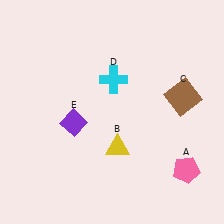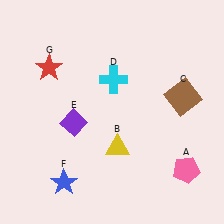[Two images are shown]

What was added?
A blue star (F), a red star (G) were added in Image 2.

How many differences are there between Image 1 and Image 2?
There are 2 differences between the two images.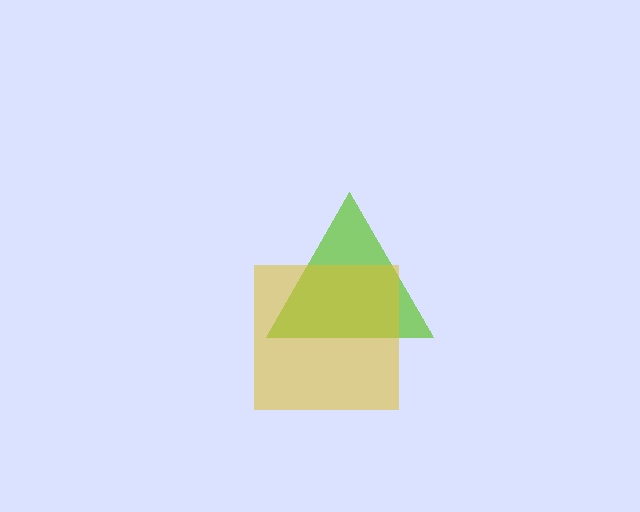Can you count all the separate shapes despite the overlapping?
Yes, there are 2 separate shapes.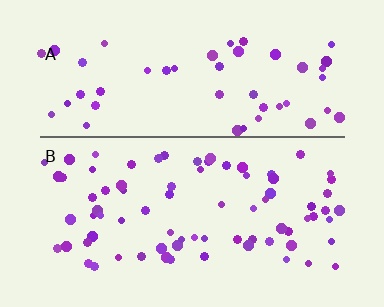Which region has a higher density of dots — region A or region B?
B (the bottom).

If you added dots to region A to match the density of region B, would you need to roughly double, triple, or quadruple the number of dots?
Approximately double.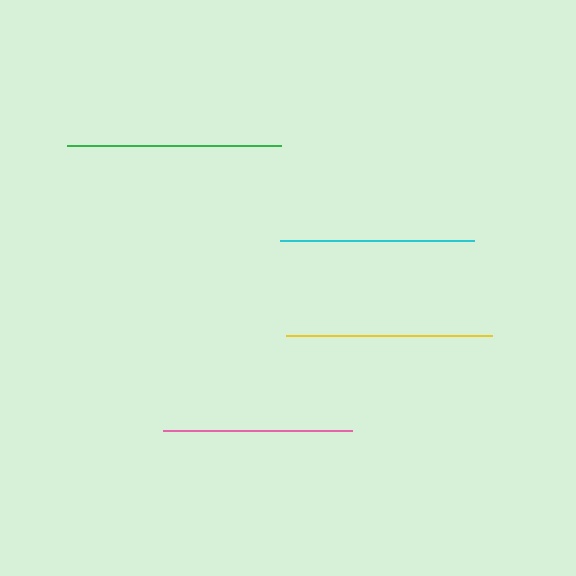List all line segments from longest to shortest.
From longest to shortest: green, yellow, cyan, pink.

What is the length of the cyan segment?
The cyan segment is approximately 194 pixels long.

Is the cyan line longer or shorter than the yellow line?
The yellow line is longer than the cyan line.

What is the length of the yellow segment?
The yellow segment is approximately 206 pixels long.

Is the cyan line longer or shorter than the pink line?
The cyan line is longer than the pink line.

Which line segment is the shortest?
The pink line is the shortest at approximately 189 pixels.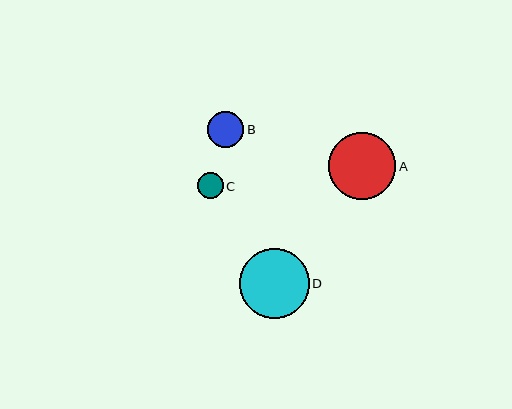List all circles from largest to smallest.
From largest to smallest: D, A, B, C.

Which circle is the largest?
Circle D is the largest with a size of approximately 70 pixels.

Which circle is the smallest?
Circle C is the smallest with a size of approximately 26 pixels.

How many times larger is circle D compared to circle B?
Circle D is approximately 1.9 times the size of circle B.